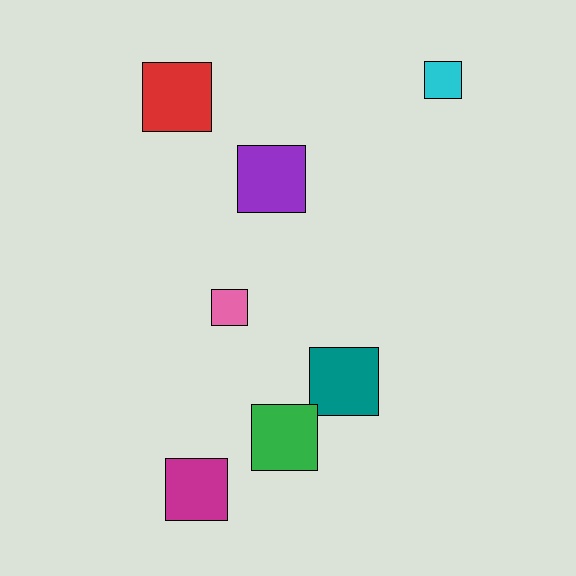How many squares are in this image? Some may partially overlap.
There are 7 squares.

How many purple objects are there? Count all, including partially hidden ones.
There is 1 purple object.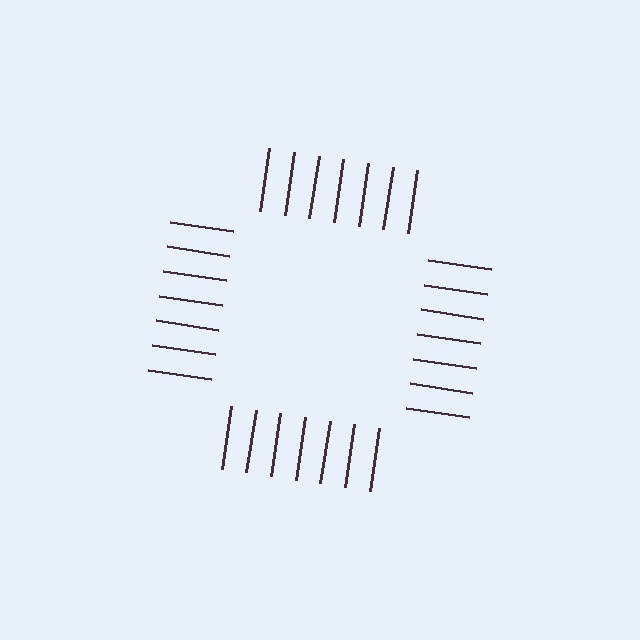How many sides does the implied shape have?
4 sides — the line-ends trace a square.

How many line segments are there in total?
28 — 7 along each of the 4 edges.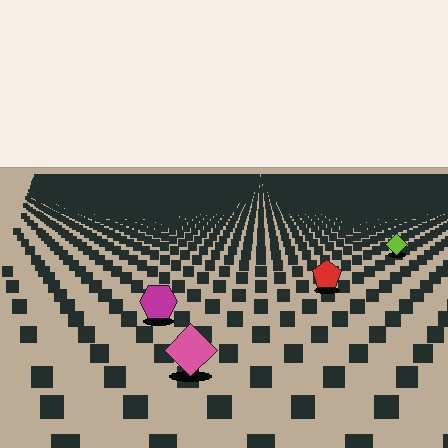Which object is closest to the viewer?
The pink diamond is closest. The texture marks near it are larger and more spread out.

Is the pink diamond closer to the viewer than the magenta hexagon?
Yes. The pink diamond is closer — you can tell from the texture gradient: the ground texture is coarser near it.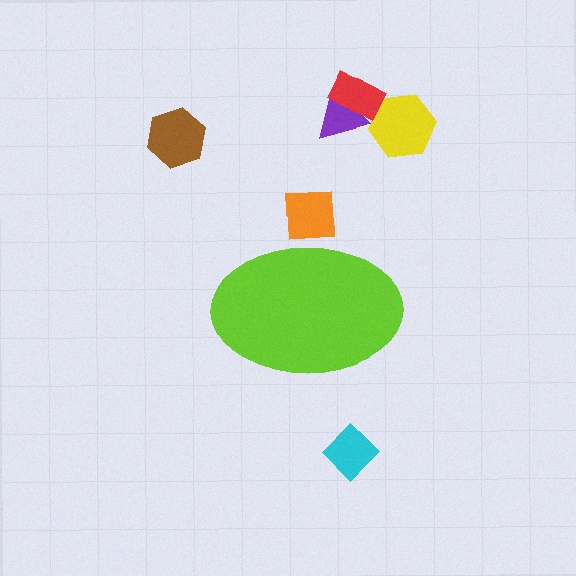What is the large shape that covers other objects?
A lime ellipse.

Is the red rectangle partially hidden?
No, the red rectangle is fully visible.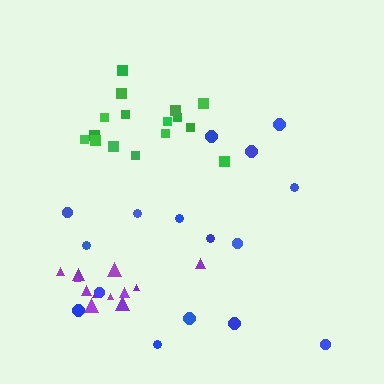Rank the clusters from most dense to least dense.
green, purple, blue.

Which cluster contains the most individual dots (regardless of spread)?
Green (16).